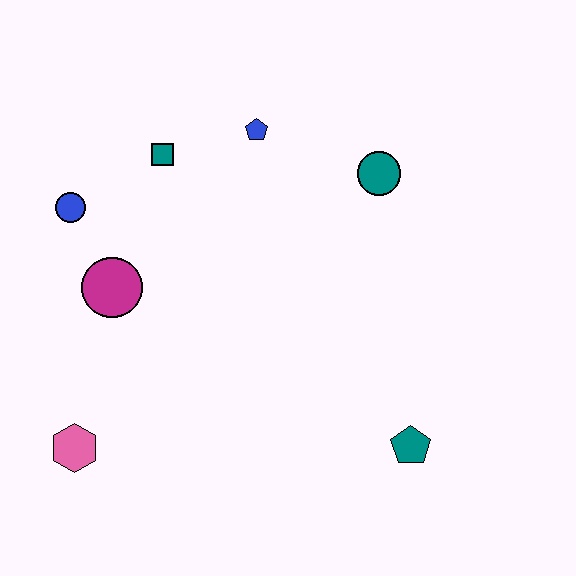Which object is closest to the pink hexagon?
The magenta circle is closest to the pink hexagon.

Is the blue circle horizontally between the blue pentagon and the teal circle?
No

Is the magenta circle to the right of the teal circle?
No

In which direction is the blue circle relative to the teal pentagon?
The blue circle is to the left of the teal pentagon.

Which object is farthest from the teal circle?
The pink hexagon is farthest from the teal circle.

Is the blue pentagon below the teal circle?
No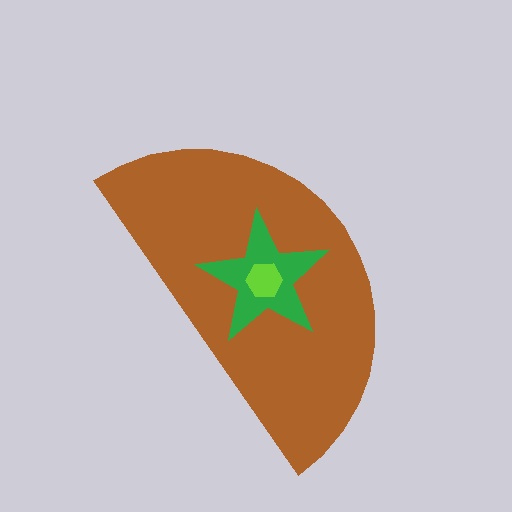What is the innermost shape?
The lime hexagon.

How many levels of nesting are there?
3.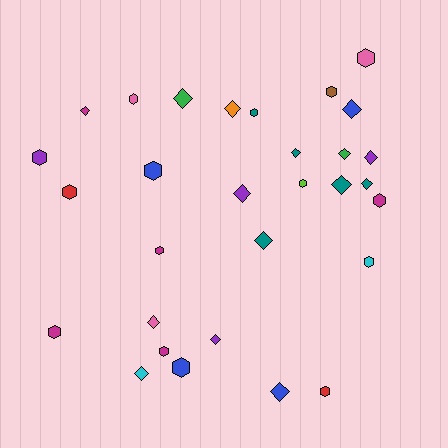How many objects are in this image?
There are 30 objects.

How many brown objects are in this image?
There is 1 brown object.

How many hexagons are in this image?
There are 15 hexagons.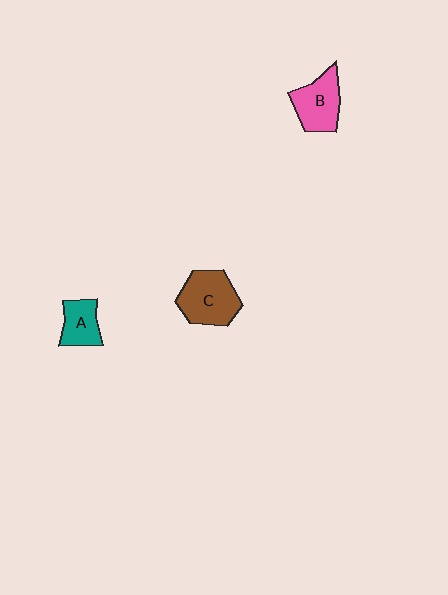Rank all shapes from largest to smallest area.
From largest to smallest: C (brown), B (pink), A (teal).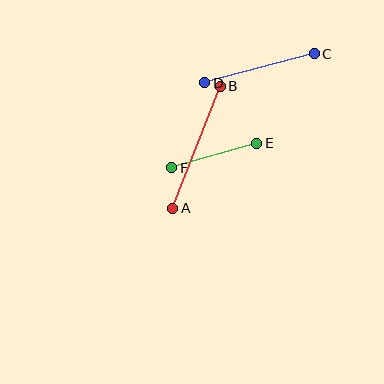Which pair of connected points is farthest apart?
Points A and B are farthest apart.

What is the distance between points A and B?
The distance is approximately 131 pixels.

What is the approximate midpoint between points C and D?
The midpoint is at approximately (260, 68) pixels.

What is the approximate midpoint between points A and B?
The midpoint is at approximately (197, 147) pixels.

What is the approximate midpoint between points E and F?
The midpoint is at approximately (214, 155) pixels.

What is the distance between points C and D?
The distance is approximately 113 pixels.